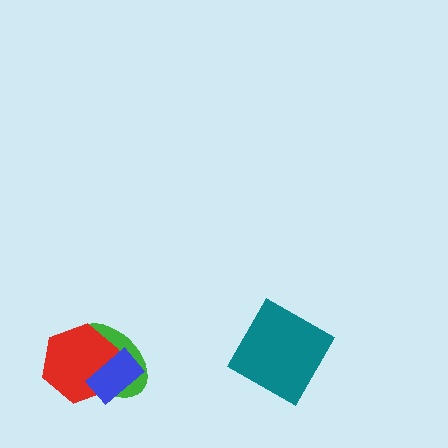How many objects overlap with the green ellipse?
2 objects overlap with the green ellipse.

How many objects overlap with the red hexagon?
2 objects overlap with the red hexagon.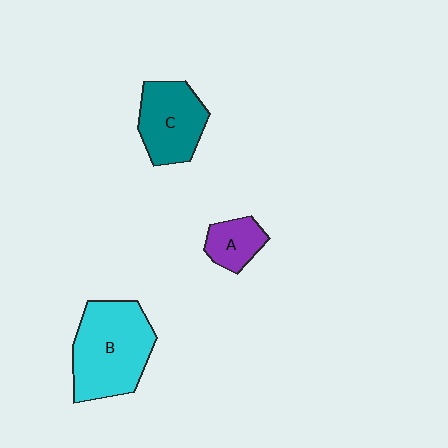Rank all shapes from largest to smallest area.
From largest to smallest: B (cyan), C (teal), A (purple).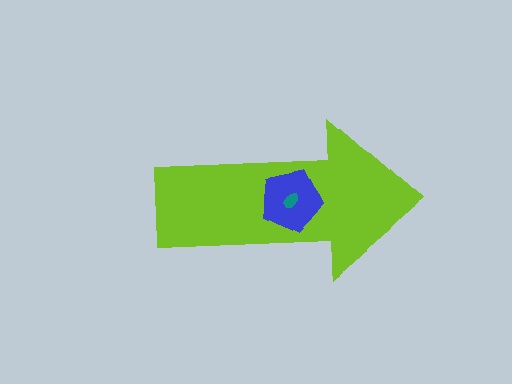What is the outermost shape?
The lime arrow.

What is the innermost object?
The teal ellipse.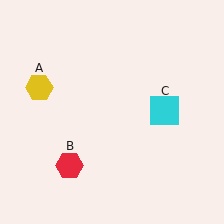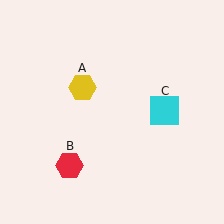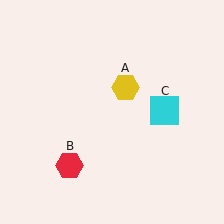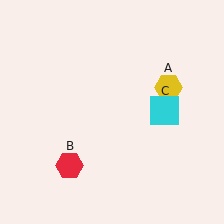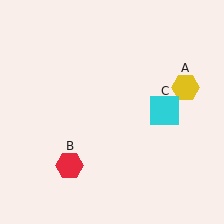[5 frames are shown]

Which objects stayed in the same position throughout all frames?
Red hexagon (object B) and cyan square (object C) remained stationary.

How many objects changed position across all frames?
1 object changed position: yellow hexagon (object A).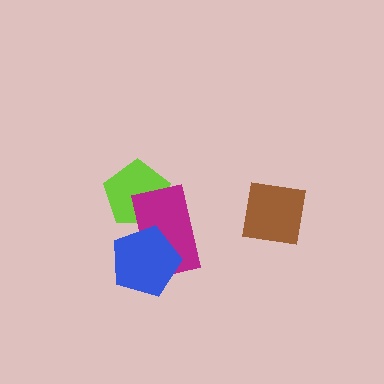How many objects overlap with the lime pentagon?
1 object overlaps with the lime pentagon.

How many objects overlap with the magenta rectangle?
2 objects overlap with the magenta rectangle.